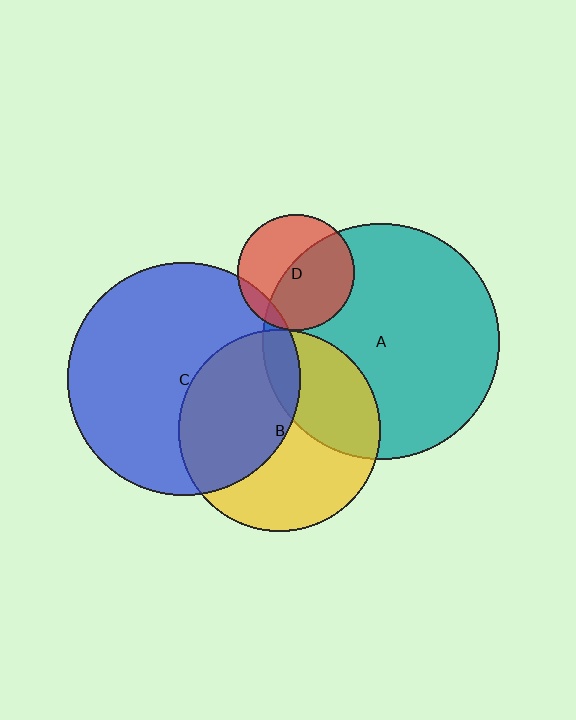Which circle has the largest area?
Circle A (teal).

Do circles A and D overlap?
Yes.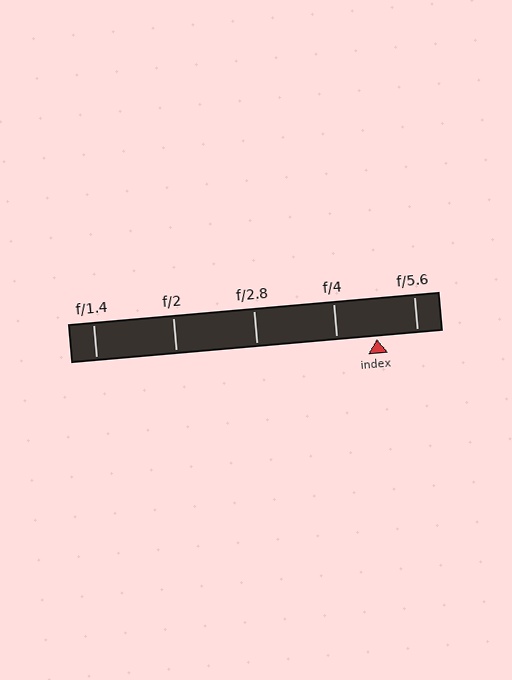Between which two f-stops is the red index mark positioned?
The index mark is between f/4 and f/5.6.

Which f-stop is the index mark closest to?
The index mark is closest to f/4.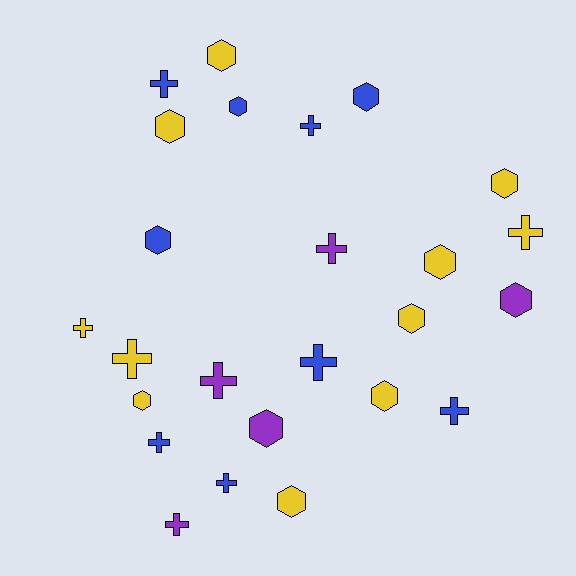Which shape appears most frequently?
Hexagon, with 13 objects.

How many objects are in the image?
There are 25 objects.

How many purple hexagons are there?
There are 2 purple hexagons.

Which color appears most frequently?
Yellow, with 11 objects.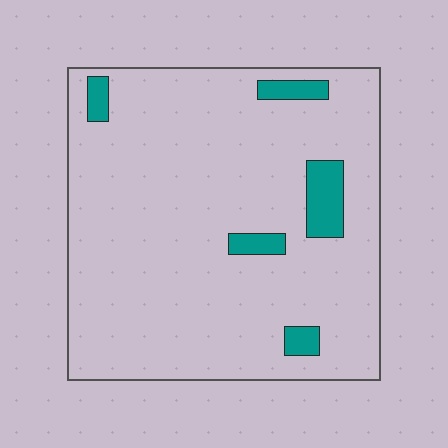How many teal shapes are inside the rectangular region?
5.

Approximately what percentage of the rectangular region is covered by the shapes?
Approximately 10%.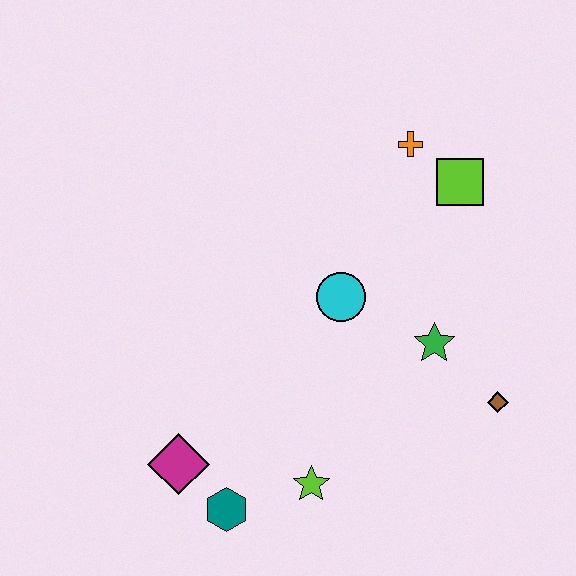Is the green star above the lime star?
Yes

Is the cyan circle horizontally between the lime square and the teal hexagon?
Yes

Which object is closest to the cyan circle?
The green star is closest to the cyan circle.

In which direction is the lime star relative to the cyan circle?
The lime star is below the cyan circle.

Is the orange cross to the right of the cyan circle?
Yes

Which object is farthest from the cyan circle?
The teal hexagon is farthest from the cyan circle.